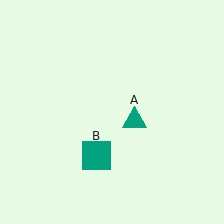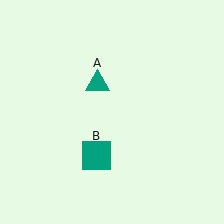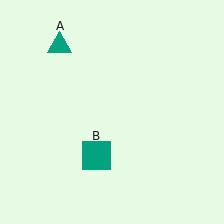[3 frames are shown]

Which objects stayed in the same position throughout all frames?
Teal square (object B) remained stationary.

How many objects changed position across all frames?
1 object changed position: teal triangle (object A).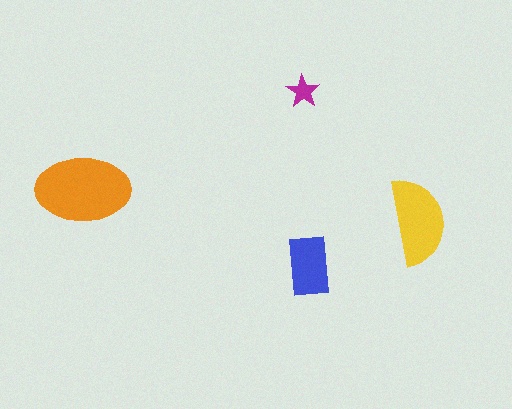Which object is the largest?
The orange ellipse.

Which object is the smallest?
The magenta star.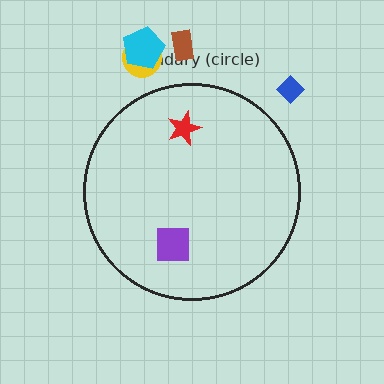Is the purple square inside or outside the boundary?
Inside.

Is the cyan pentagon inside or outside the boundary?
Outside.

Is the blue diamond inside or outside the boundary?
Outside.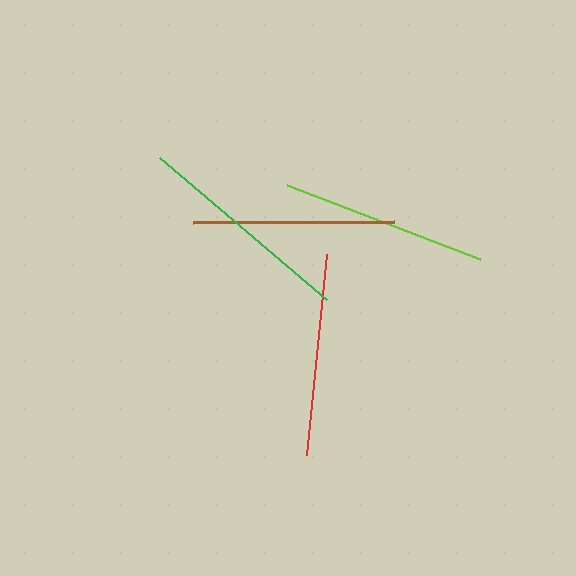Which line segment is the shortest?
The brown line is the shortest at approximately 201 pixels.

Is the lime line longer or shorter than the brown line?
The lime line is longer than the brown line.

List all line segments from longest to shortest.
From longest to shortest: green, lime, red, brown.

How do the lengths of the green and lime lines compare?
The green and lime lines are approximately the same length.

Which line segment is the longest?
The green line is the longest at approximately 219 pixels.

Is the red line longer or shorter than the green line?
The green line is longer than the red line.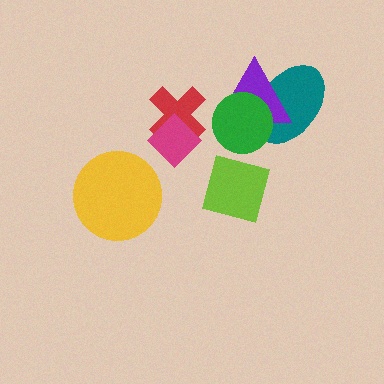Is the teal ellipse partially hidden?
Yes, it is partially covered by another shape.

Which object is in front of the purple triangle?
The green circle is in front of the purple triangle.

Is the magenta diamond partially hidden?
No, no other shape covers it.